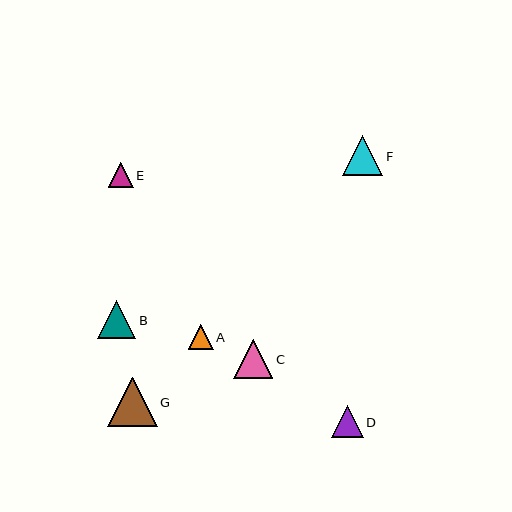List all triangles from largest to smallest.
From largest to smallest: G, F, C, B, D, E, A.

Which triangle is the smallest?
Triangle A is the smallest with a size of approximately 24 pixels.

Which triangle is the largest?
Triangle G is the largest with a size of approximately 50 pixels.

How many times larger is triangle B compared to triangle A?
Triangle B is approximately 1.6 times the size of triangle A.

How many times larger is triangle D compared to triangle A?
Triangle D is approximately 1.3 times the size of triangle A.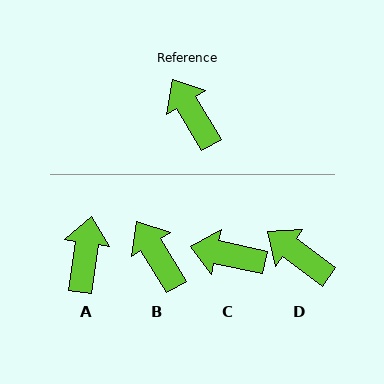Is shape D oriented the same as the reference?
No, it is off by about 22 degrees.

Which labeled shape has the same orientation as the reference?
B.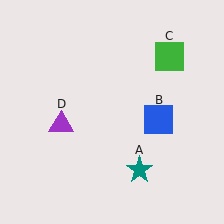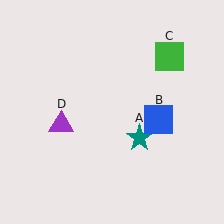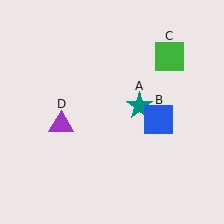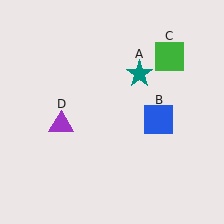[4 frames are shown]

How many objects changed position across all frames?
1 object changed position: teal star (object A).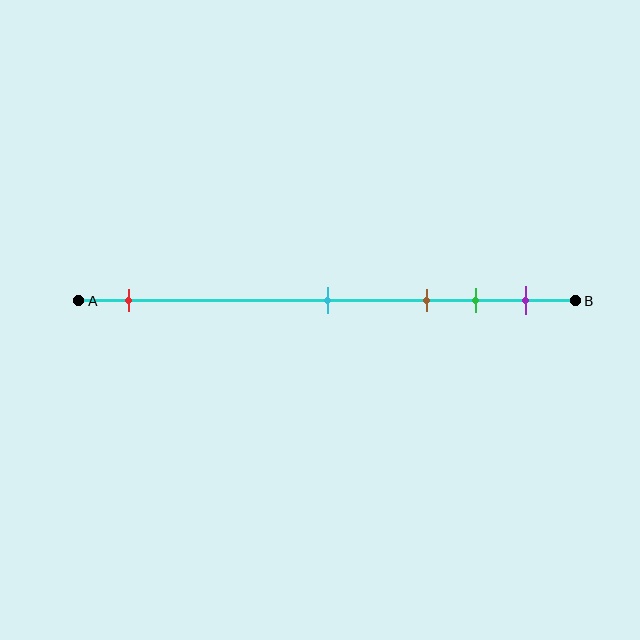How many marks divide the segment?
There are 5 marks dividing the segment.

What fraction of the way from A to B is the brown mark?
The brown mark is approximately 70% (0.7) of the way from A to B.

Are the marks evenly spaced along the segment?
No, the marks are not evenly spaced.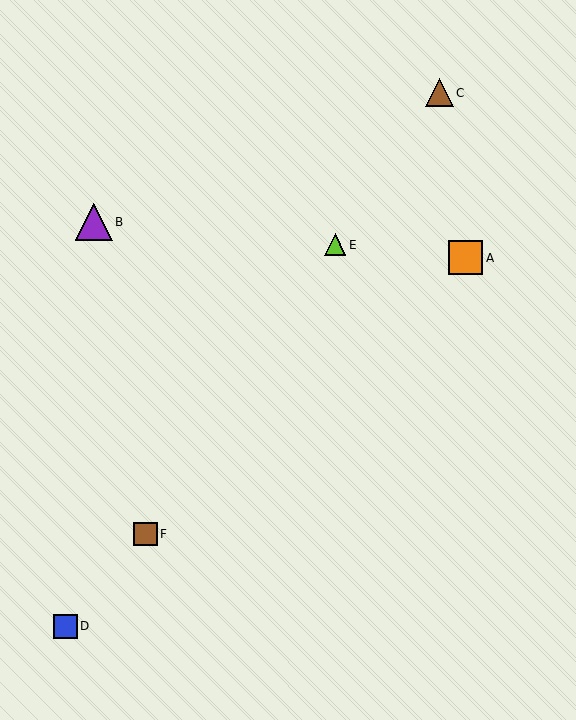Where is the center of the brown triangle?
The center of the brown triangle is at (439, 93).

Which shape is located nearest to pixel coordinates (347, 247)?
The lime triangle (labeled E) at (335, 245) is nearest to that location.